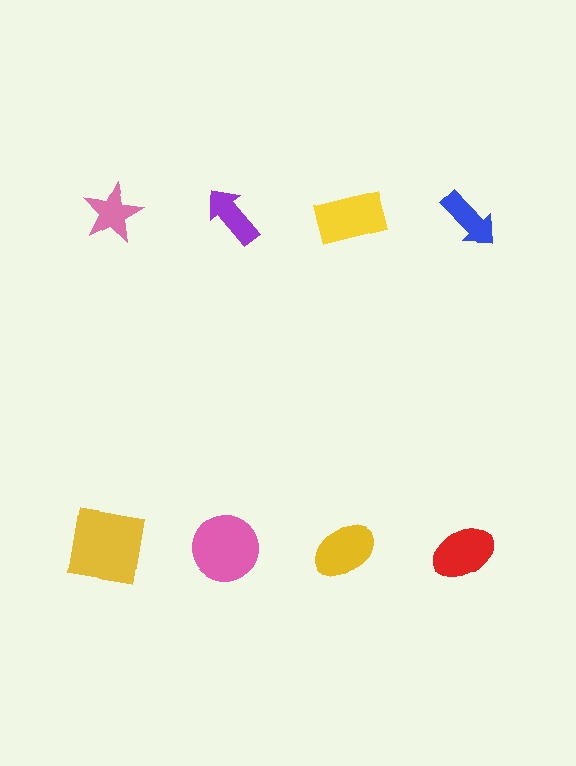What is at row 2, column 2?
A pink circle.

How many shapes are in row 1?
4 shapes.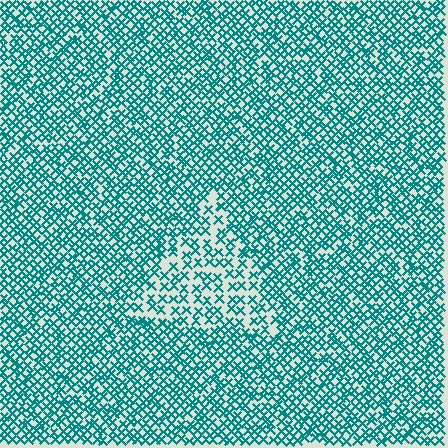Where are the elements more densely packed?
The elements are more densely packed outside the triangle boundary.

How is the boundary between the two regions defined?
The boundary is defined by a change in element density (approximately 1.8x ratio). All elements are the same color, size, and shape.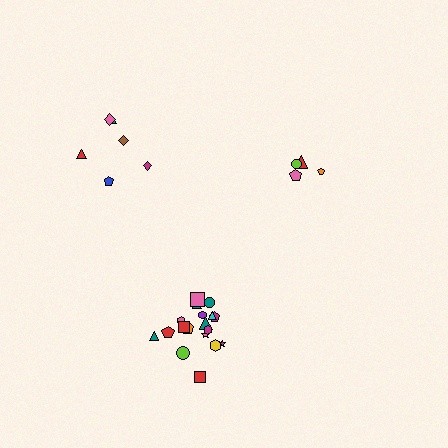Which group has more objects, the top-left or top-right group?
The top-left group.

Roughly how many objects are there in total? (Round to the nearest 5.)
Roughly 30 objects in total.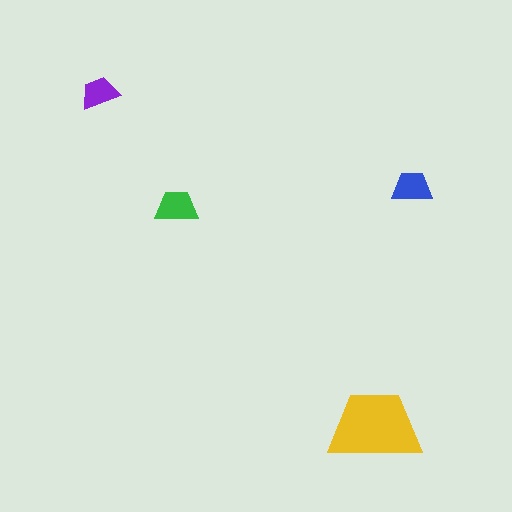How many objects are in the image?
There are 4 objects in the image.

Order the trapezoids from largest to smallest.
the yellow one, the green one, the blue one, the purple one.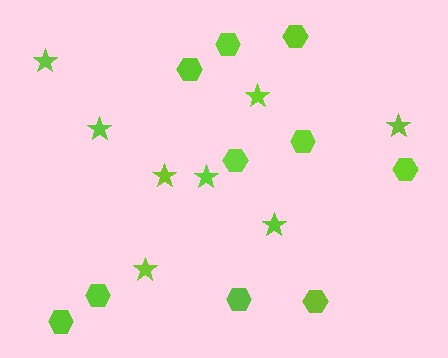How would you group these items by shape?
There are 2 groups: one group of hexagons (10) and one group of stars (8).